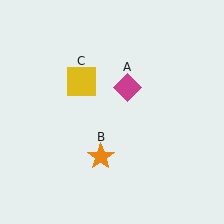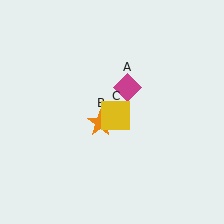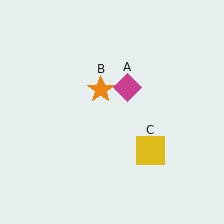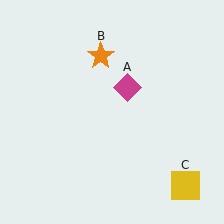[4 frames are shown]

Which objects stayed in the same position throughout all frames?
Magenta diamond (object A) remained stationary.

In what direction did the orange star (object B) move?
The orange star (object B) moved up.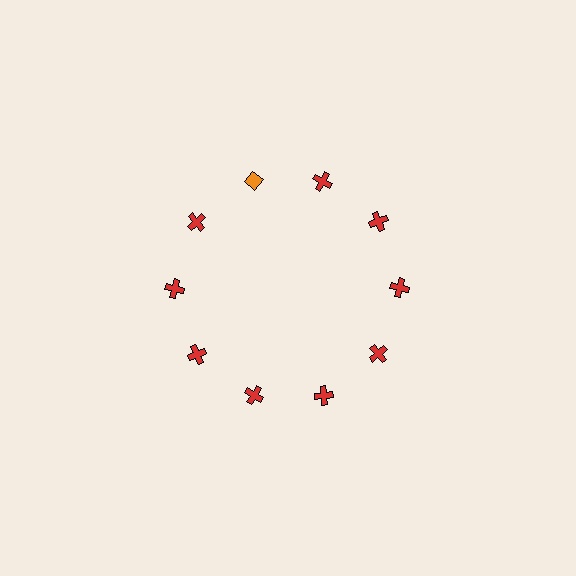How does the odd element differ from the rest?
It differs in both color (orange instead of red) and shape (diamond instead of cross).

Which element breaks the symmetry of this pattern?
The orange diamond at roughly the 11 o'clock position breaks the symmetry. All other shapes are red crosses.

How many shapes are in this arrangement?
There are 10 shapes arranged in a ring pattern.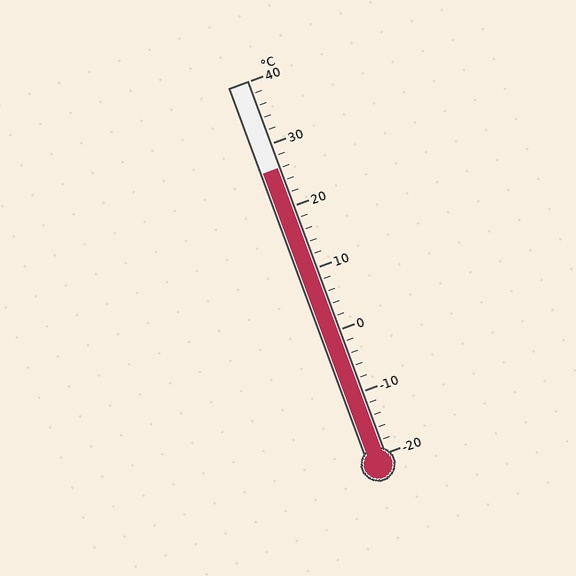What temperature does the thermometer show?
The thermometer shows approximately 26°C.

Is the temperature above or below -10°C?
The temperature is above -10°C.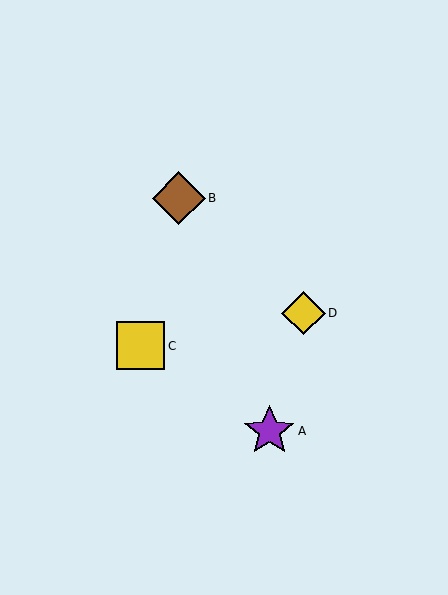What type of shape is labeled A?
Shape A is a purple star.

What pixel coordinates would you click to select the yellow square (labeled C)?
Click at (141, 346) to select the yellow square C.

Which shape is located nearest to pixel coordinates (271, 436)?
The purple star (labeled A) at (269, 431) is nearest to that location.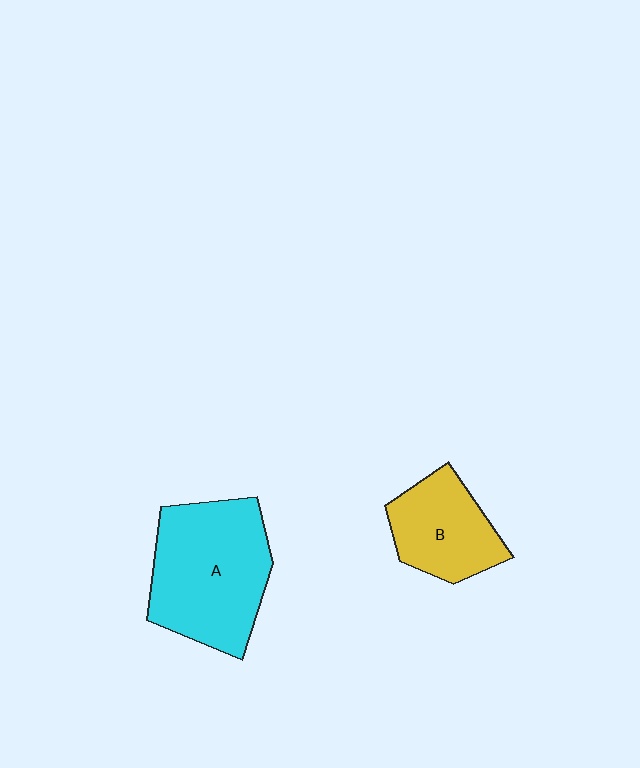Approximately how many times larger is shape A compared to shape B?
Approximately 1.7 times.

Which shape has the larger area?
Shape A (cyan).